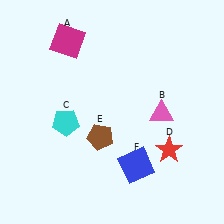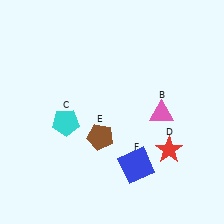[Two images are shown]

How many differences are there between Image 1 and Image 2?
There is 1 difference between the two images.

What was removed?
The magenta square (A) was removed in Image 2.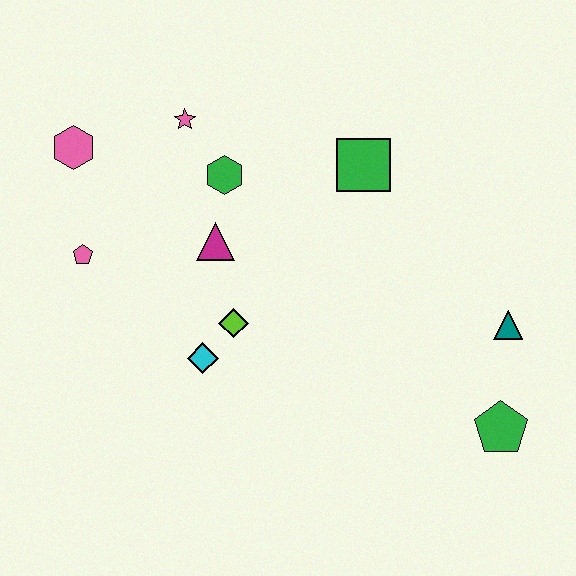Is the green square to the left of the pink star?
No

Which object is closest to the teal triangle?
The green pentagon is closest to the teal triangle.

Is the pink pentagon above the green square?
No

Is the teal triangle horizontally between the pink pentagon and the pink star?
No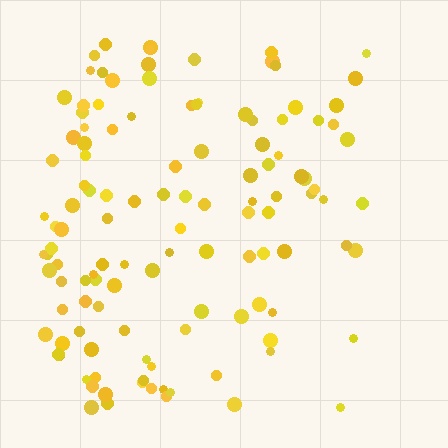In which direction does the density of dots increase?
From right to left, with the left side densest.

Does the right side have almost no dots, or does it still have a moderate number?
Still a moderate number, just noticeably fewer than the left.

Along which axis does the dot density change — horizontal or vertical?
Horizontal.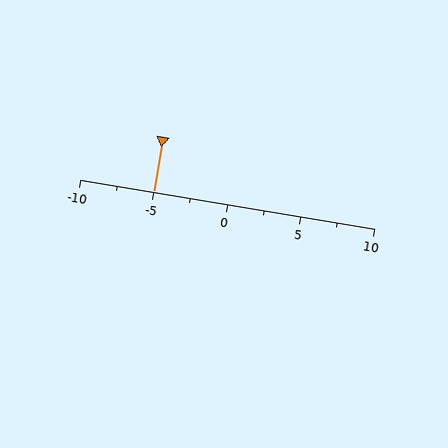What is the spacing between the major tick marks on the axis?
The major ticks are spaced 5 apart.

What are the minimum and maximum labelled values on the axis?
The axis runs from -10 to 10.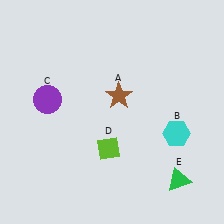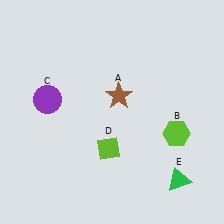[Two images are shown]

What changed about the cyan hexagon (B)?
In Image 1, B is cyan. In Image 2, it changed to lime.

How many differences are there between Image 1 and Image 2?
There is 1 difference between the two images.